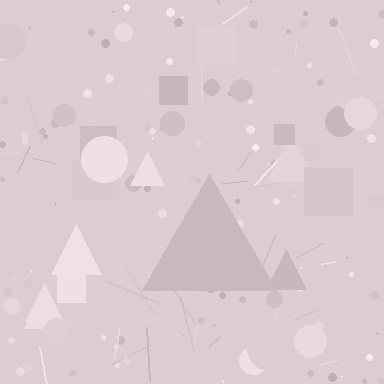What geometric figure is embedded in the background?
A triangle is embedded in the background.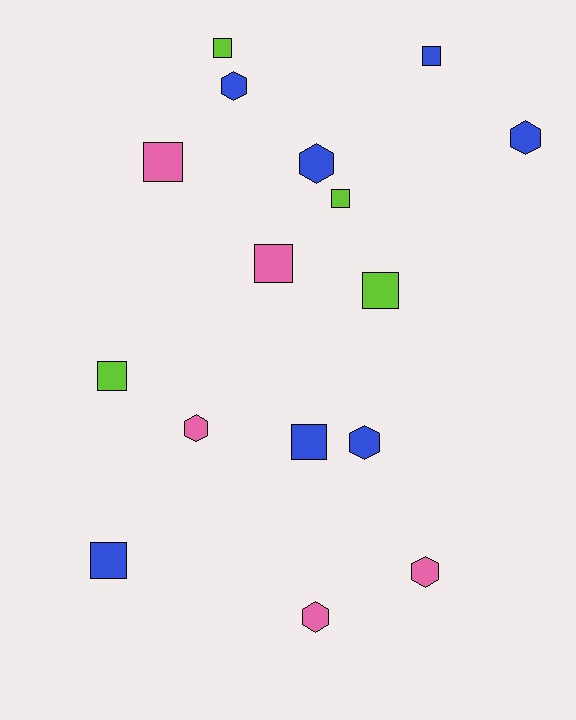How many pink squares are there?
There are 2 pink squares.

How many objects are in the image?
There are 16 objects.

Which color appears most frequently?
Blue, with 7 objects.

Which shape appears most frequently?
Square, with 9 objects.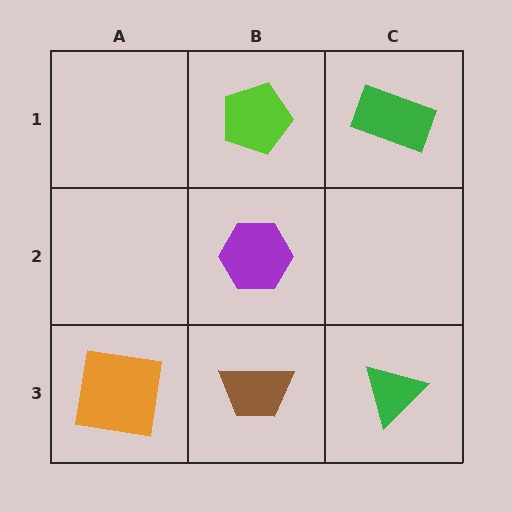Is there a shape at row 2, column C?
No, that cell is empty.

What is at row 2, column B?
A purple hexagon.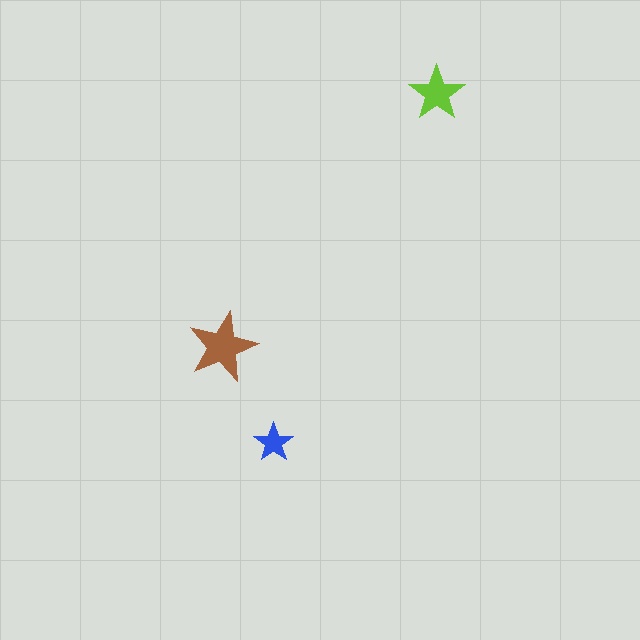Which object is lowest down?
The blue star is bottommost.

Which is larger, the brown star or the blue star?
The brown one.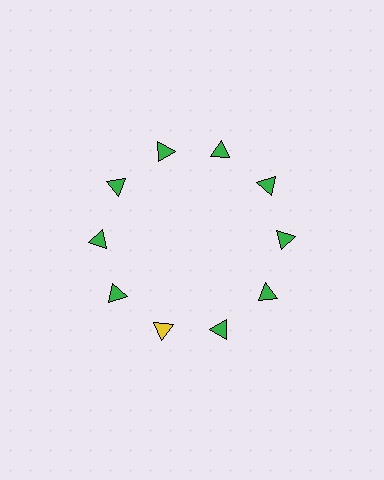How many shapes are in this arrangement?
There are 10 shapes arranged in a ring pattern.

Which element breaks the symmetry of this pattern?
The yellow triangle at roughly the 7 o'clock position breaks the symmetry. All other shapes are green triangles.